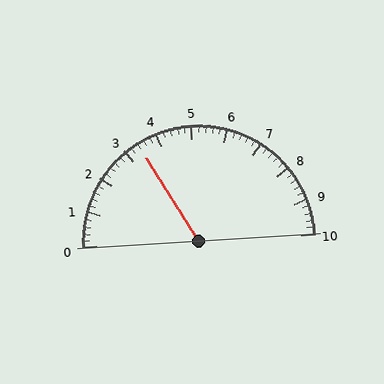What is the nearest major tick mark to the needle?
The nearest major tick mark is 3.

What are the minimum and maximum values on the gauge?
The gauge ranges from 0 to 10.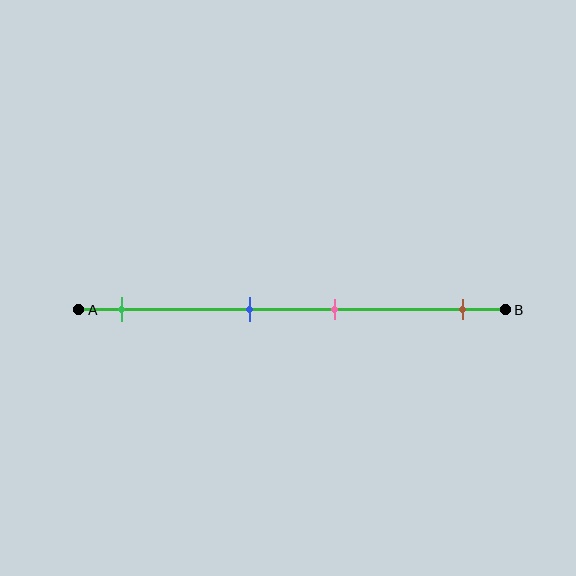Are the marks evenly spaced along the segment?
No, the marks are not evenly spaced.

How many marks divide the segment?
There are 4 marks dividing the segment.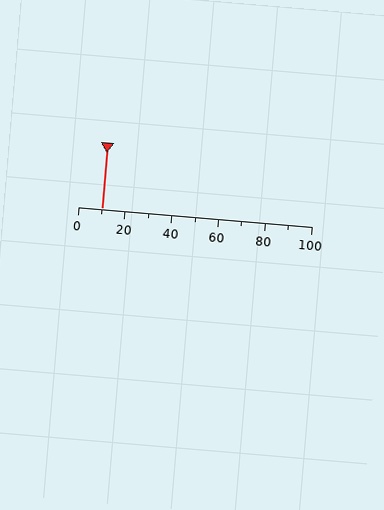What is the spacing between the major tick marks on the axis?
The major ticks are spaced 20 apart.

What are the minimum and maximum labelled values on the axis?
The axis runs from 0 to 100.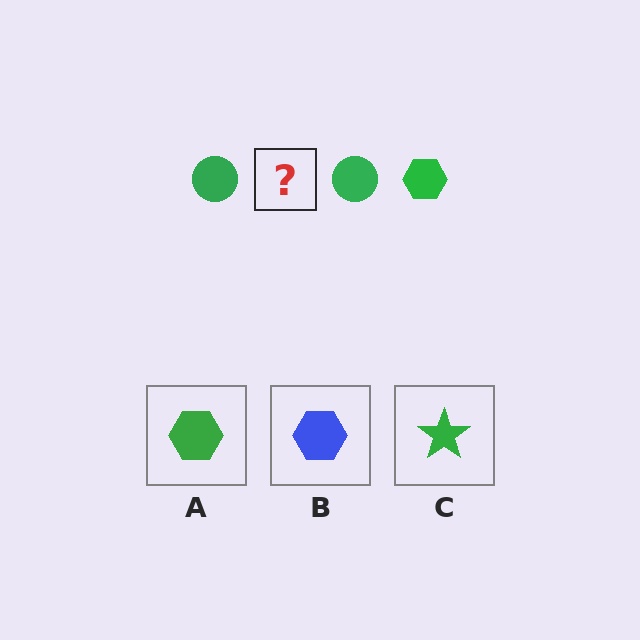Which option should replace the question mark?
Option A.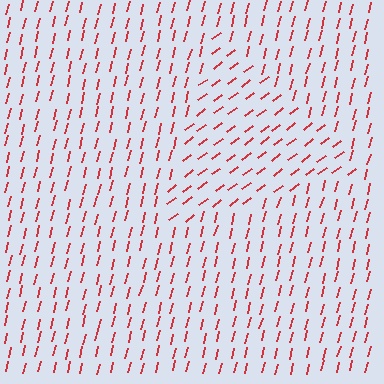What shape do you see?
I see a triangle.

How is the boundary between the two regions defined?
The boundary is defined purely by a change in line orientation (approximately 39 degrees difference). All lines are the same color and thickness.